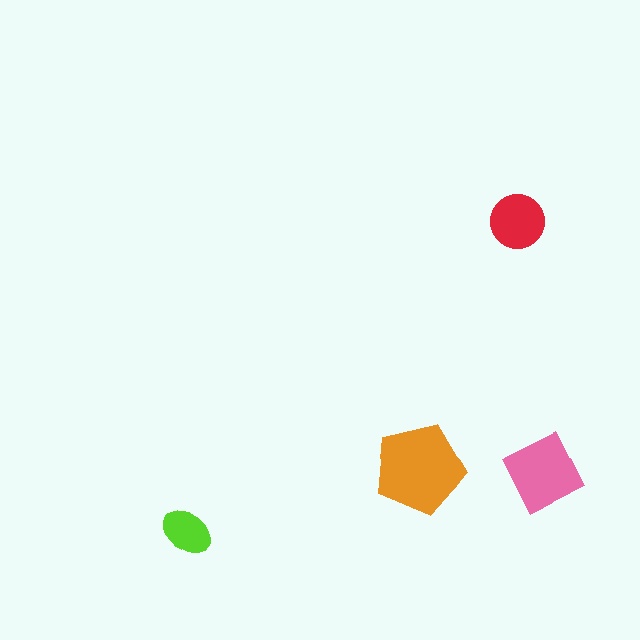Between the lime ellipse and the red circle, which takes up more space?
The red circle.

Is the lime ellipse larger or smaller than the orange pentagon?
Smaller.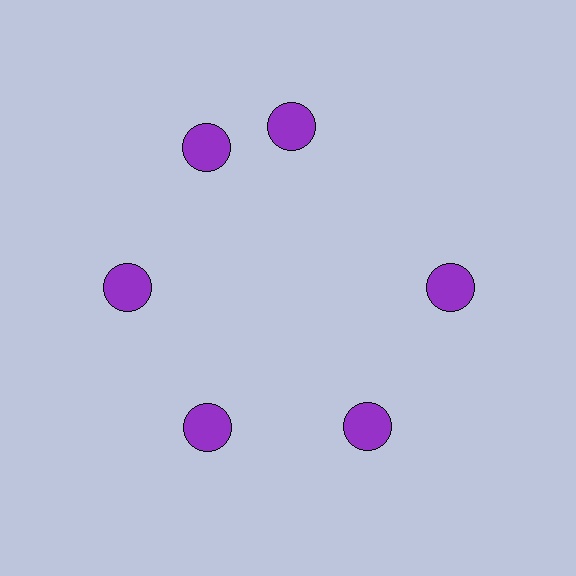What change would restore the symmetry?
The symmetry would be restored by rotating it back into even spacing with its neighbors so that all 6 circles sit at equal angles and equal distance from the center.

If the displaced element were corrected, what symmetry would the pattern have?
It would have 6-fold rotational symmetry — the pattern would map onto itself every 60 degrees.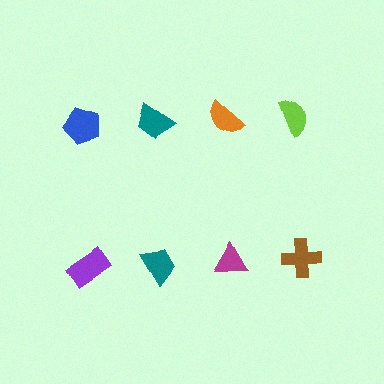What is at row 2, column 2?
A teal trapezoid.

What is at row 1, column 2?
A teal trapezoid.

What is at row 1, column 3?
An orange semicircle.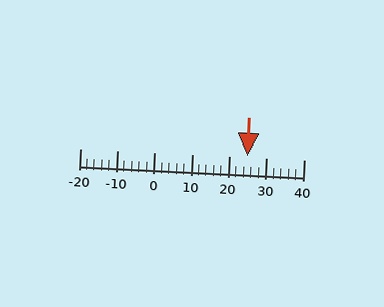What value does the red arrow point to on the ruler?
The red arrow points to approximately 25.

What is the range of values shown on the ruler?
The ruler shows values from -20 to 40.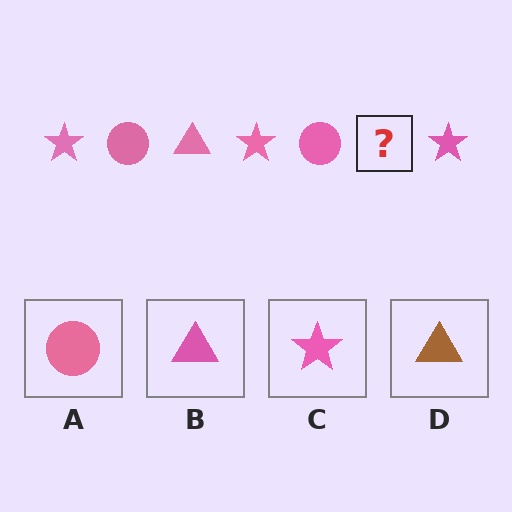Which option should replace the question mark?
Option B.